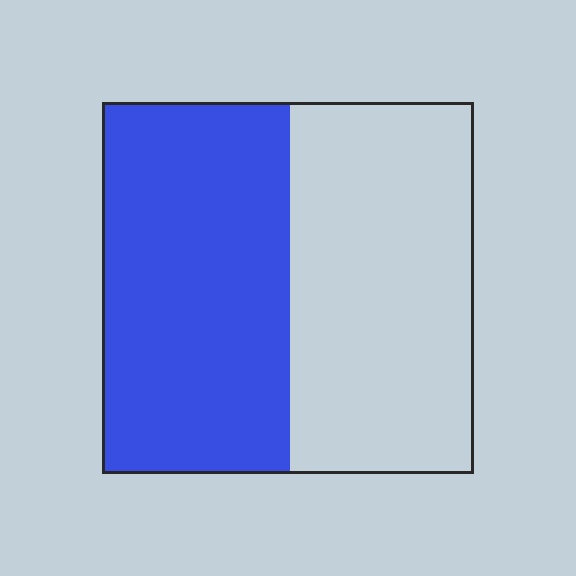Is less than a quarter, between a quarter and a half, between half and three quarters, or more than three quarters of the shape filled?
Between half and three quarters.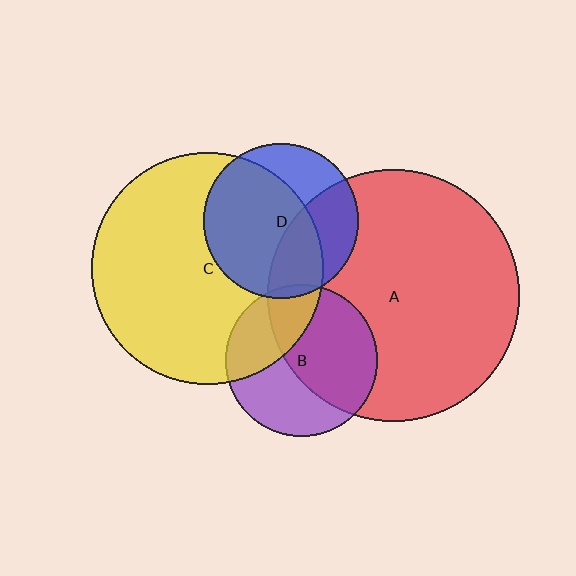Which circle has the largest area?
Circle A (red).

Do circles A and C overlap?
Yes.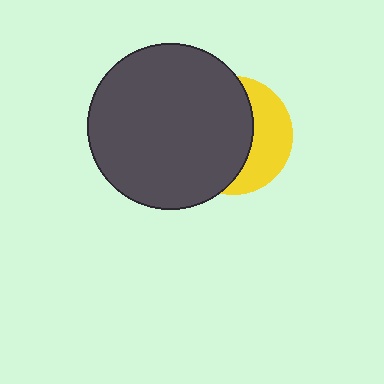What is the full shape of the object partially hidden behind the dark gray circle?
The partially hidden object is a yellow circle.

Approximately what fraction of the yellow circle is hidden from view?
Roughly 63% of the yellow circle is hidden behind the dark gray circle.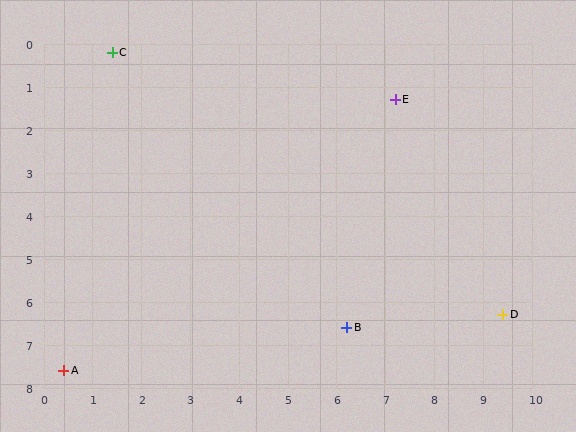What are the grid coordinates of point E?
Point E is at approximately (7.2, 1.3).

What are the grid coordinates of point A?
Point A is at approximately (0.4, 7.6).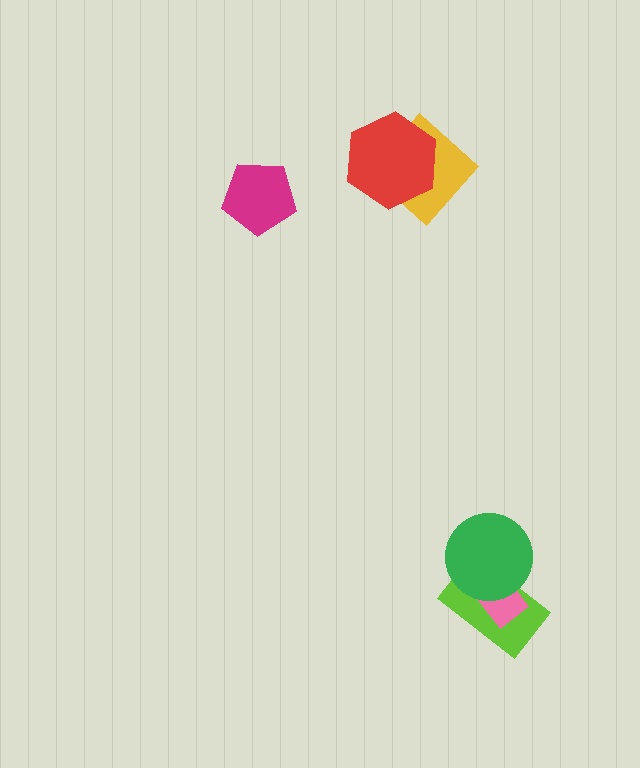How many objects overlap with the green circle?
2 objects overlap with the green circle.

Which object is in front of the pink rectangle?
The green circle is in front of the pink rectangle.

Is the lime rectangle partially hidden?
Yes, it is partially covered by another shape.